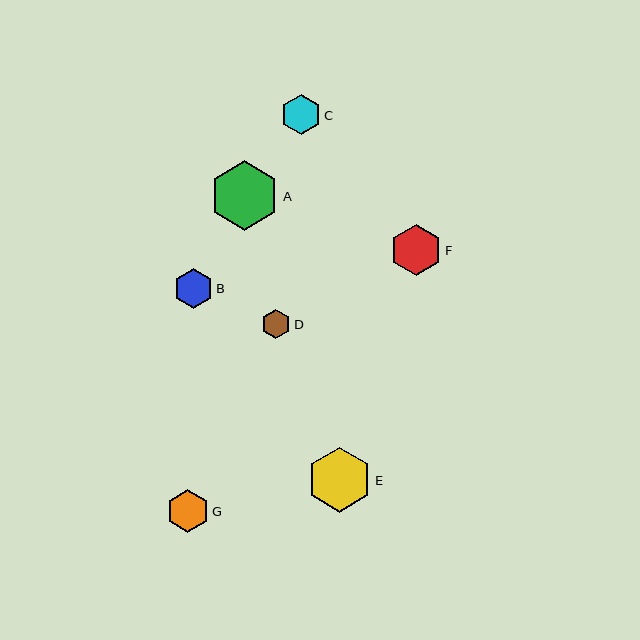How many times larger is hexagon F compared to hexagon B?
Hexagon F is approximately 1.3 times the size of hexagon B.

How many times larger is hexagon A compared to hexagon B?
Hexagon A is approximately 1.7 times the size of hexagon B.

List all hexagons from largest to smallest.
From largest to smallest: A, E, F, G, C, B, D.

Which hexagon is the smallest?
Hexagon D is the smallest with a size of approximately 30 pixels.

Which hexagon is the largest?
Hexagon A is the largest with a size of approximately 70 pixels.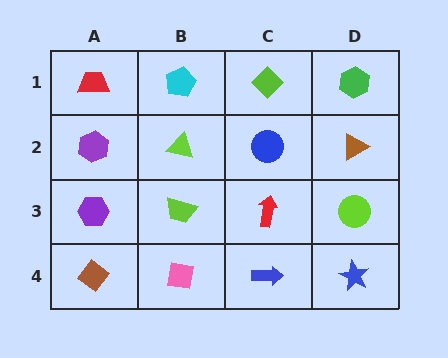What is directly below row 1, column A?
A purple hexagon.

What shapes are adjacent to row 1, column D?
A brown triangle (row 2, column D), a lime diamond (row 1, column C).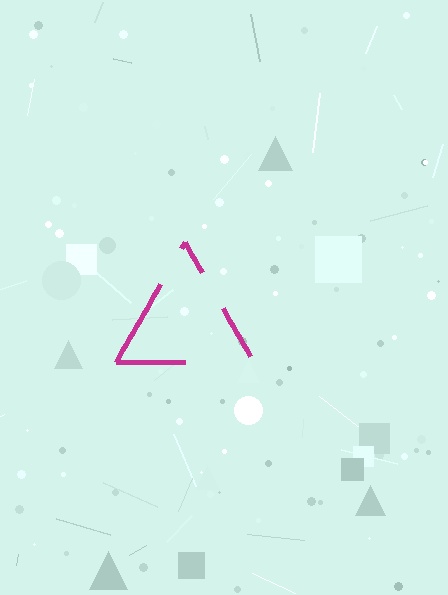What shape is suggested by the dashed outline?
The dashed outline suggests a triangle.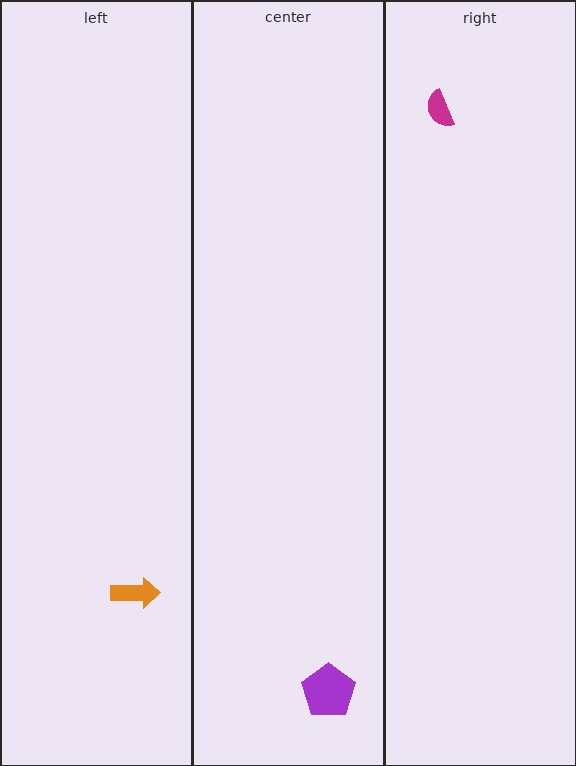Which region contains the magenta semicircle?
The right region.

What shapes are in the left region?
The orange arrow.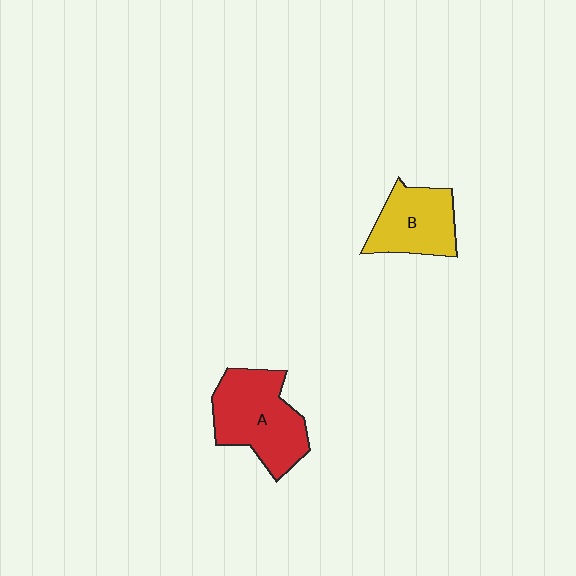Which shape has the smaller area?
Shape B (yellow).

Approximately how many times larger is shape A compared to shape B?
Approximately 1.4 times.